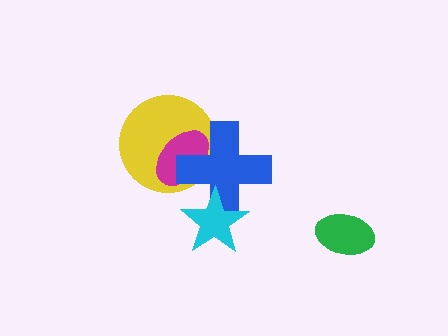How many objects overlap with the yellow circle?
2 objects overlap with the yellow circle.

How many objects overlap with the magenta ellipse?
2 objects overlap with the magenta ellipse.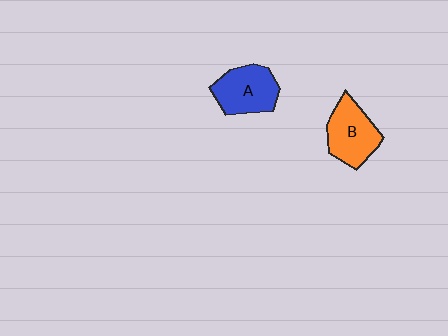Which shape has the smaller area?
Shape B (orange).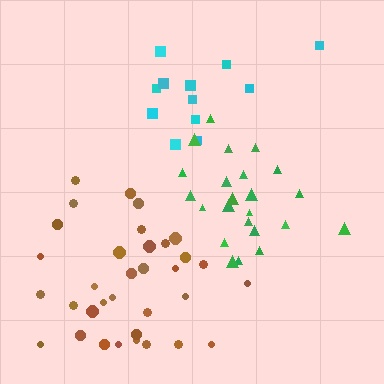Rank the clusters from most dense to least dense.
green, cyan, brown.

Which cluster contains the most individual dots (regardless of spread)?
Brown (34).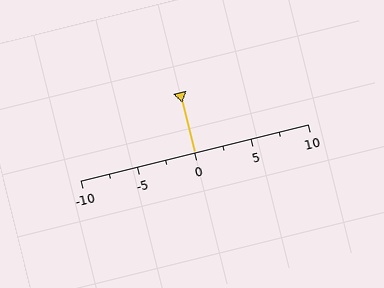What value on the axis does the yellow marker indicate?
The marker indicates approximately 0.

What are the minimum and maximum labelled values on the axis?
The axis runs from -10 to 10.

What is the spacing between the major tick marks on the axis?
The major ticks are spaced 5 apart.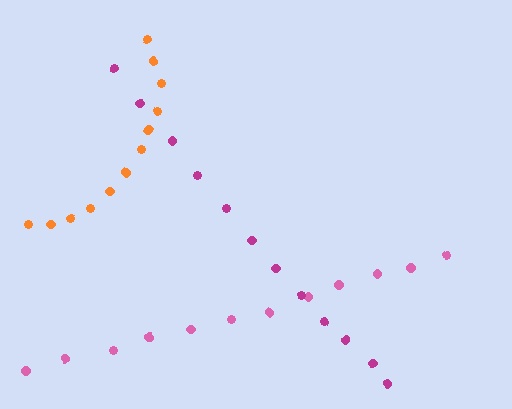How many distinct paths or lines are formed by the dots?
There are 3 distinct paths.